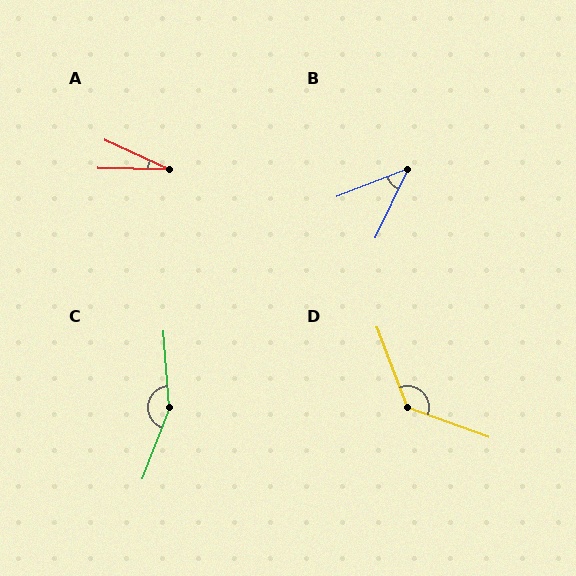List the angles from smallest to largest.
A (23°), B (43°), D (131°), C (155°).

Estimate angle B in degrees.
Approximately 43 degrees.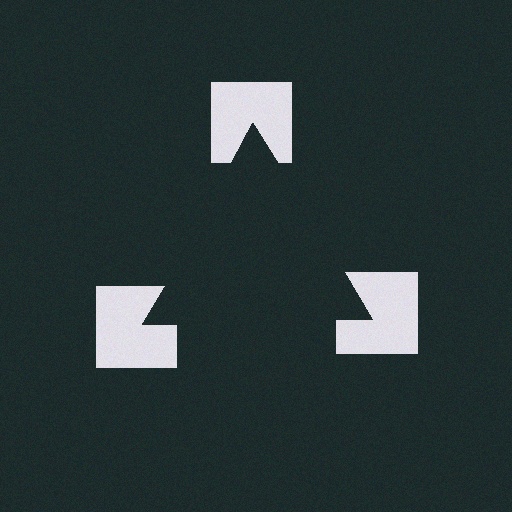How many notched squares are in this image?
There are 3 — one at each vertex of the illusory triangle.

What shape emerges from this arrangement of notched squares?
An illusory triangle — its edges are inferred from the aligned wedge cuts in the notched squares, not physically drawn.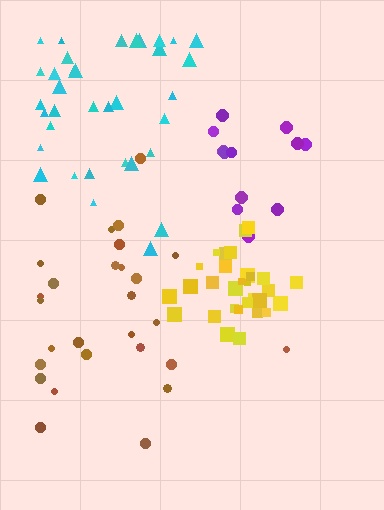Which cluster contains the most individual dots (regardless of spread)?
Cyan (35).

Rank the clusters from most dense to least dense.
yellow, cyan, brown, purple.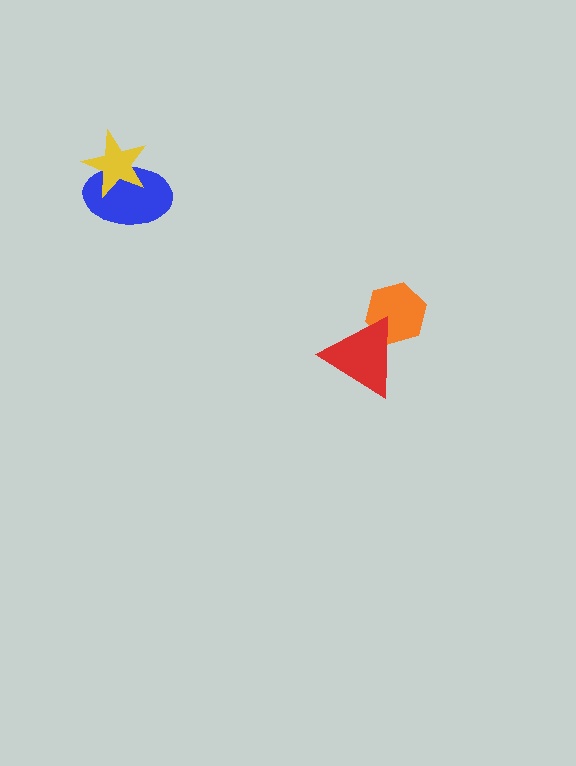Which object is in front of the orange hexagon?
The red triangle is in front of the orange hexagon.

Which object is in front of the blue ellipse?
The yellow star is in front of the blue ellipse.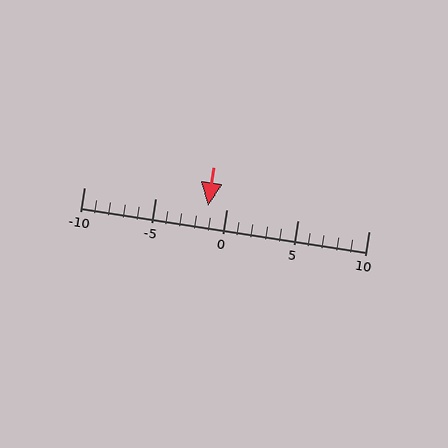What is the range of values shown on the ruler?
The ruler shows values from -10 to 10.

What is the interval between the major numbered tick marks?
The major tick marks are spaced 5 units apart.